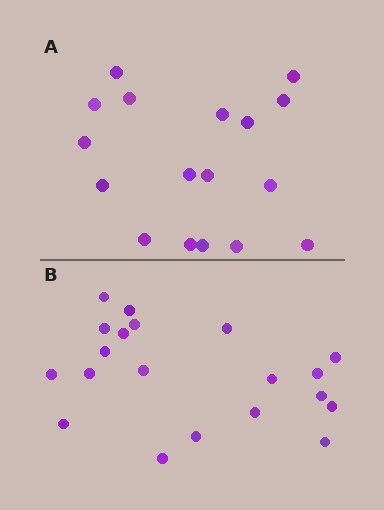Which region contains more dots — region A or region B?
Region B (the bottom region) has more dots.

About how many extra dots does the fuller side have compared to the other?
Region B has just a few more — roughly 2 or 3 more dots than region A.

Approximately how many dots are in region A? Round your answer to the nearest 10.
About 20 dots. (The exact count is 17, which rounds to 20.)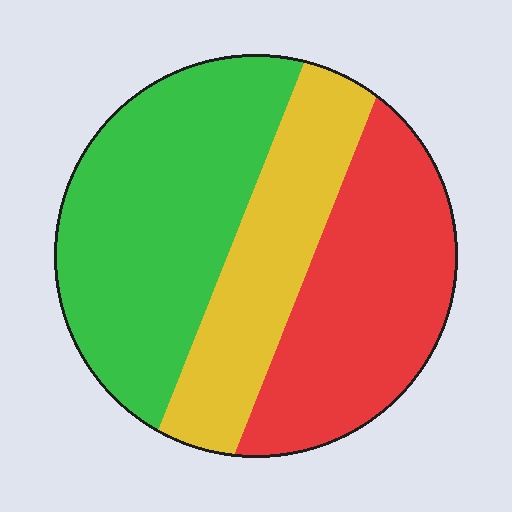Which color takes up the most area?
Green, at roughly 40%.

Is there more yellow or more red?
Red.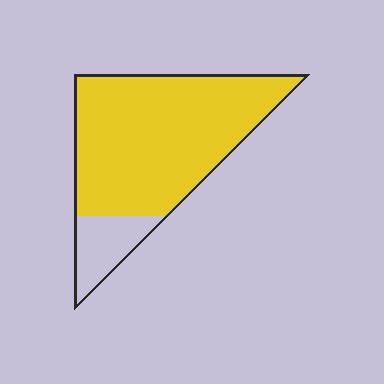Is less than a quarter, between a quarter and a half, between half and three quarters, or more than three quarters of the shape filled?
More than three quarters.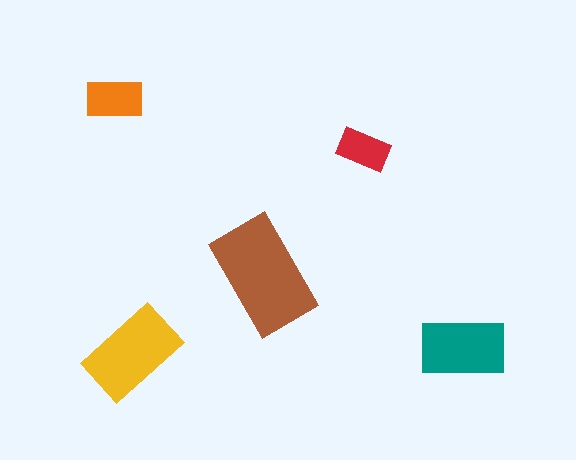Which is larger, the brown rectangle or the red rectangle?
The brown one.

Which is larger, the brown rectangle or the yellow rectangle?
The brown one.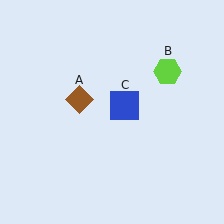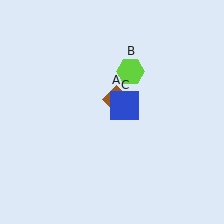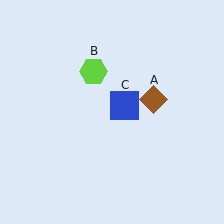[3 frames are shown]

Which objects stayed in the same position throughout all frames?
Blue square (object C) remained stationary.